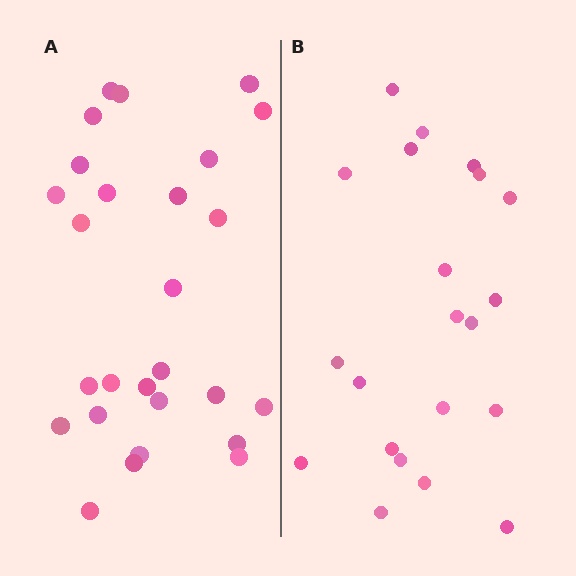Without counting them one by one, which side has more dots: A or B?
Region A (the left region) has more dots.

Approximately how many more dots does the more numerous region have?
Region A has about 6 more dots than region B.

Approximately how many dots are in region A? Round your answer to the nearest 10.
About 30 dots. (The exact count is 27, which rounds to 30.)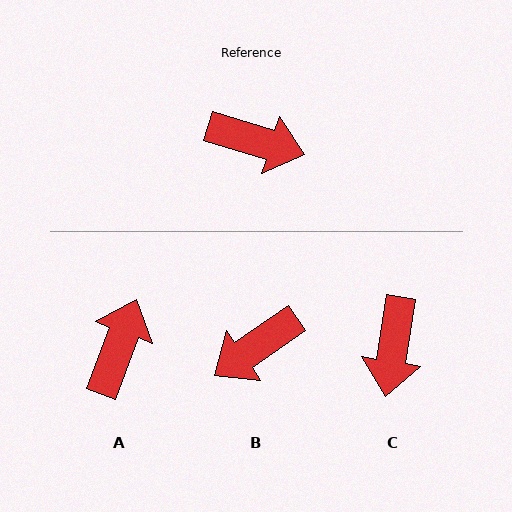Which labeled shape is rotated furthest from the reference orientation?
B, about 128 degrees away.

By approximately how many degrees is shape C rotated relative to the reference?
Approximately 82 degrees clockwise.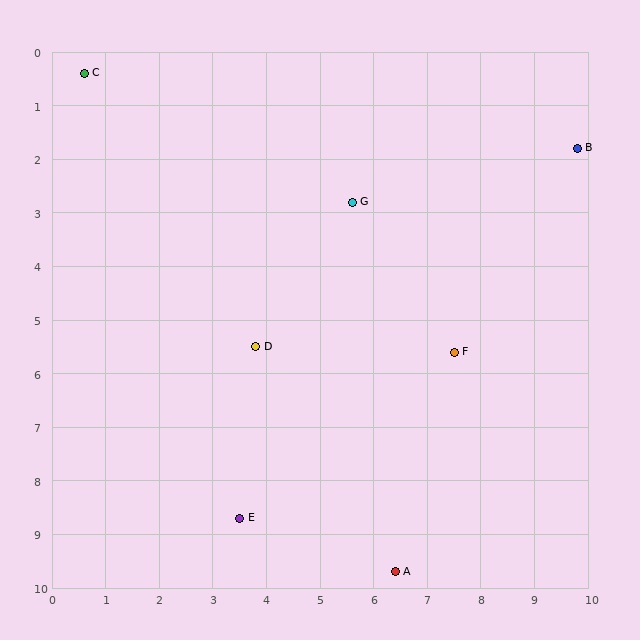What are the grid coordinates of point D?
Point D is at approximately (3.8, 5.5).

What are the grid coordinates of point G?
Point G is at approximately (5.6, 2.8).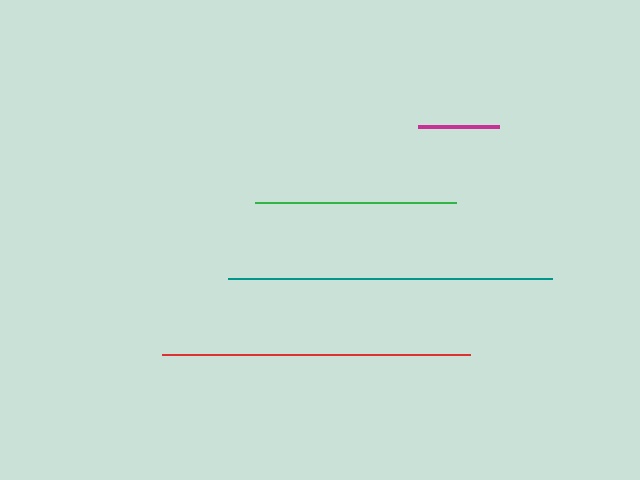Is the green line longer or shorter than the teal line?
The teal line is longer than the green line.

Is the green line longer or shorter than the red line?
The red line is longer than the green line.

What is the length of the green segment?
The green segment is approximately 201 pixels long.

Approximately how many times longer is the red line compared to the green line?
The red line is approximately 1.5 times the length of the green line.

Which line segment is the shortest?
The magenta line is the shortest at approximately 81 pixels.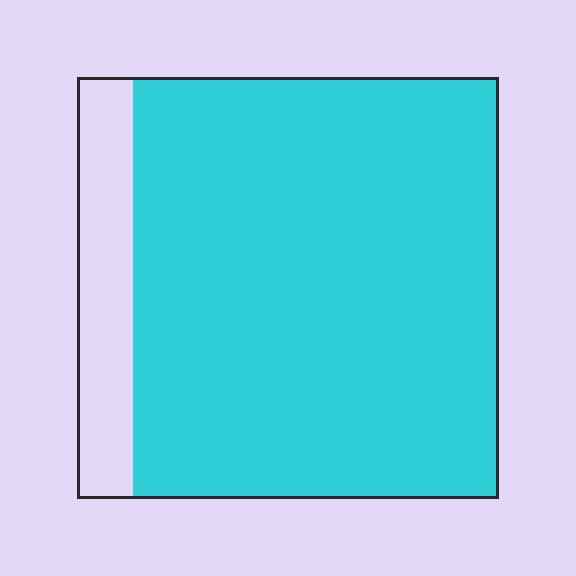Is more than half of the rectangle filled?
Yes.